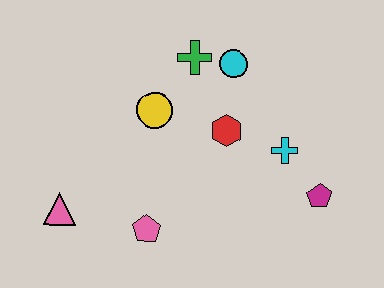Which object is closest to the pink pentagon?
The pink triangle is closest to the pink pentagon.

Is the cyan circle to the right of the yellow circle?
Yes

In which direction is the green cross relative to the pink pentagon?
The green cross is above the pink pentagon.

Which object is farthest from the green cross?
The pink triangle is farthest from the green cross.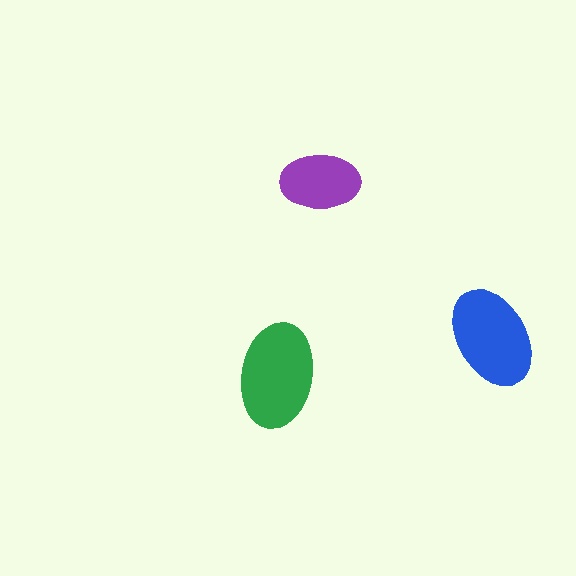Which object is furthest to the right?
The blue ellipse is rightmost.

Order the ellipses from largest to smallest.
the green one, the blue one, the purple one.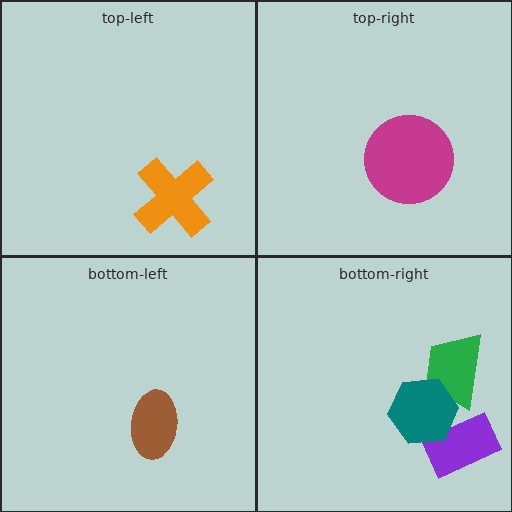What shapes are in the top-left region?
The orange cross.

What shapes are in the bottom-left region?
The brown ellipse.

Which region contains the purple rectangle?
The bottom-right region.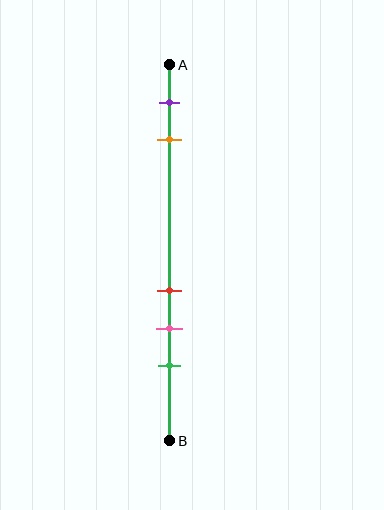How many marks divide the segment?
There are 5 marks dividing the segment.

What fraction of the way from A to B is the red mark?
The red mark is approximately 60% (0.6) of the way from A to B.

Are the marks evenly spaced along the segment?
No, the marks are not evenly spaced.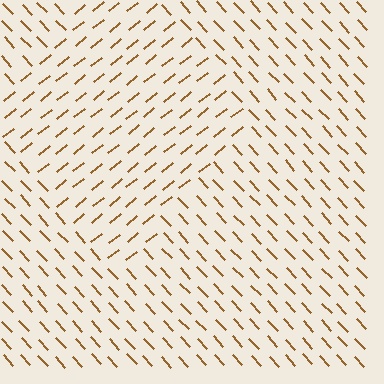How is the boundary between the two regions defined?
The boundary is defined purely by a change in line orientation (approximately 86 degrees difference). All lines are the same color and thickness.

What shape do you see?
I see a diamond.